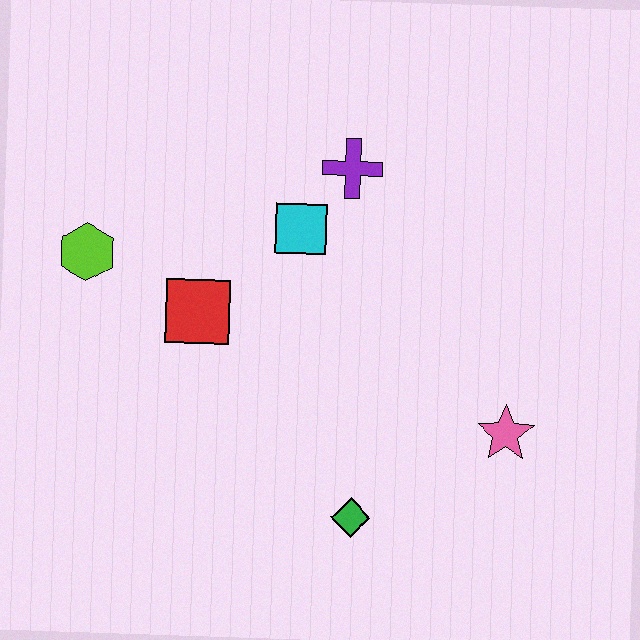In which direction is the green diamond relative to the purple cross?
The green diamond is below the purple cross.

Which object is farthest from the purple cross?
The green diamond is farthest from the purple cross.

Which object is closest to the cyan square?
The purple cross is closest to the cyan square.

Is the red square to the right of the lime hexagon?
Yes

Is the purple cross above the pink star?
Yes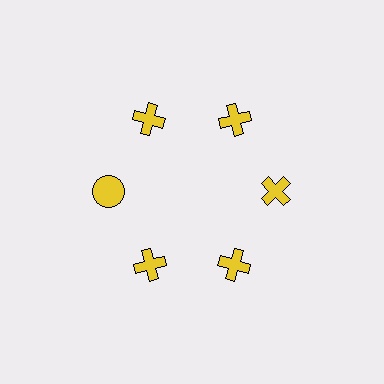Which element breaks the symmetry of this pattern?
The yellow circle at roughly the 9 o'clock position breaks the symmetry. All other shapes are yellow crosses.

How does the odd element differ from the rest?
It has a different shape: circle instead of cross.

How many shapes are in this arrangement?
There are 6 shapes arranged in a ring pattern.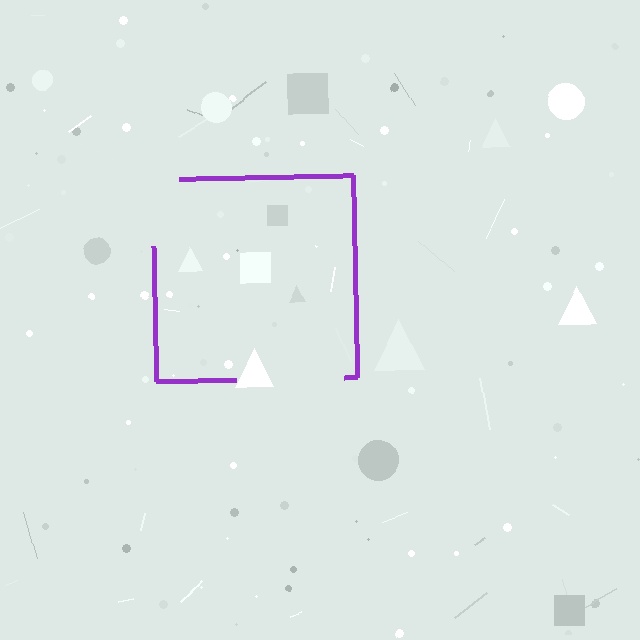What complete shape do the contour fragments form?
The contour fragments form a square.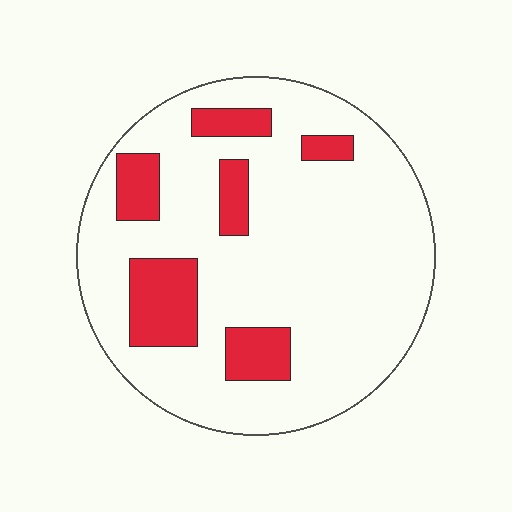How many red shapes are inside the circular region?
6.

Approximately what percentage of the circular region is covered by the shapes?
Approximately 20%.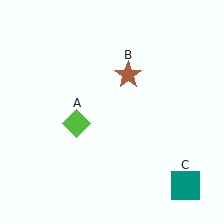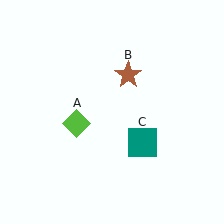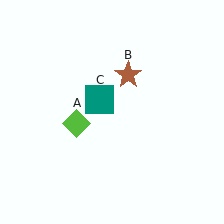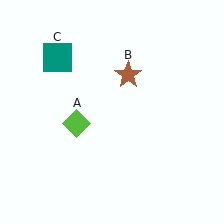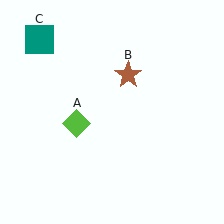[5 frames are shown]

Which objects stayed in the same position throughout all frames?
Lime diamond (object A) and brown star (object B) remained stationary.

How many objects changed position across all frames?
1 object changed position: teal square (object C).